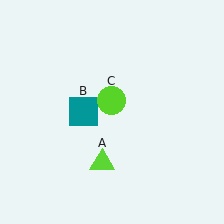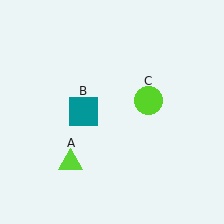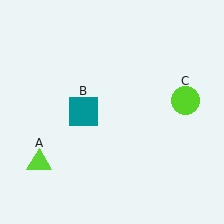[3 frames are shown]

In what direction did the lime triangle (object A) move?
The lime triangle (object A) moved left.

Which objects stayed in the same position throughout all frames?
Teal square (object B) remained stationary.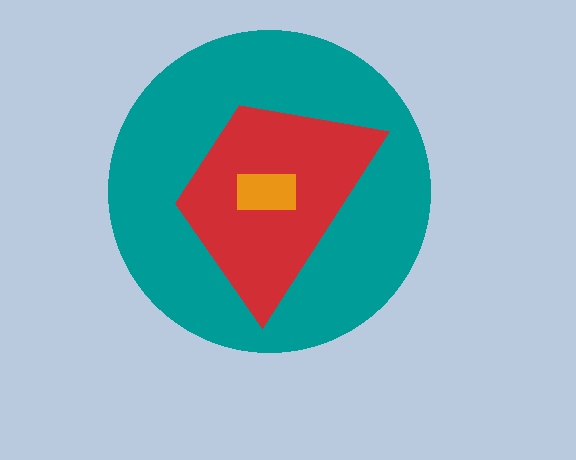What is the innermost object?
The orange rectangle.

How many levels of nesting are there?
3.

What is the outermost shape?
The teal circle.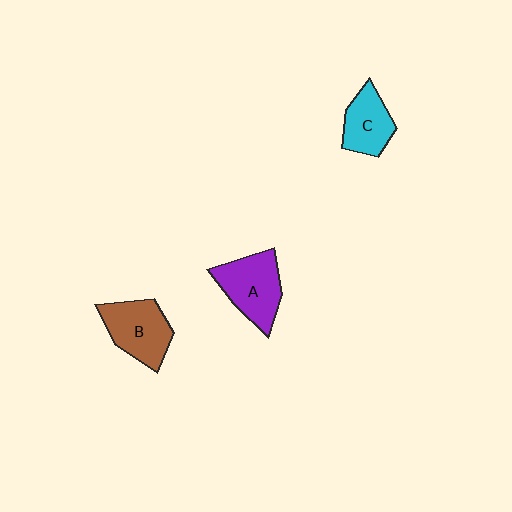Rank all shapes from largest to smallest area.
From largest to smallest: A (purple), B (brown), C (cyan).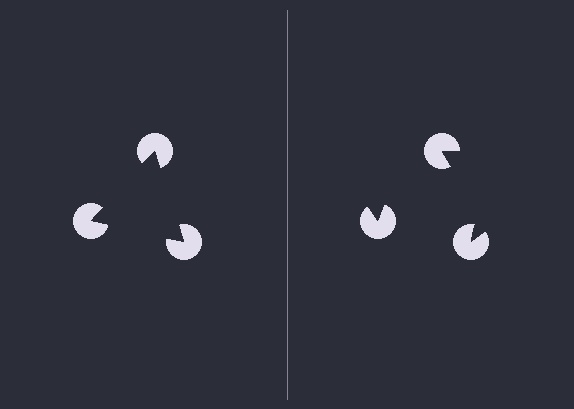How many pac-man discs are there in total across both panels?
6 — 3 on each side.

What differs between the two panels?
The pac-man discs are positioned identically on both sides; only the wedge orientations differ. On the left they align to a triangle; on the right they are misaligned.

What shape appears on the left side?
An illusory triangle.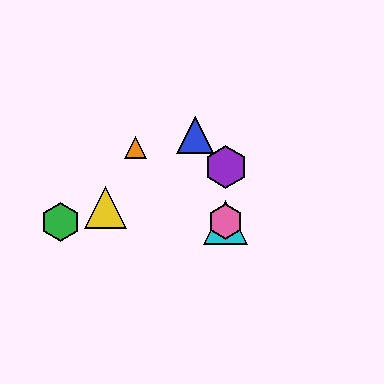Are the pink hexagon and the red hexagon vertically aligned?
Yes, both are at x≈226.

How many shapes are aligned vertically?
4 shapes (the red hexagon, the purple hexagon, the cyan triangle, the pink hexagon) are aligned vertically.